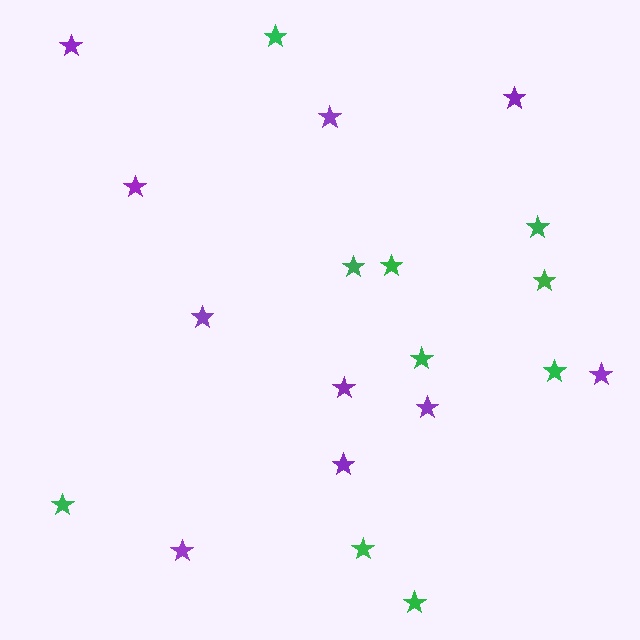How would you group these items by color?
There are 2 groups: one group of purple stars (10) and one group of green stars (10).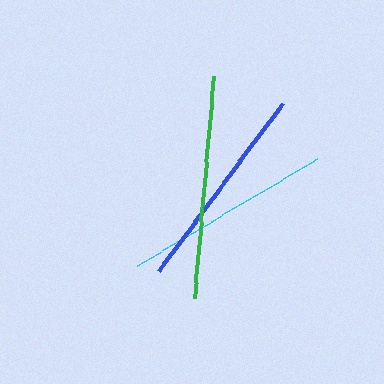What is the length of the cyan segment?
The cyan segment is approximately 210 pixels long.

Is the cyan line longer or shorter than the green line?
The green line is longer than the cyan line.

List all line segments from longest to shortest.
From longest to shortest: green, cyan, blue.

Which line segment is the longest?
The green line is the longest at approximately 223 pixels.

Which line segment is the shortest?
The blue line is the shortest at approximately 208 pixels.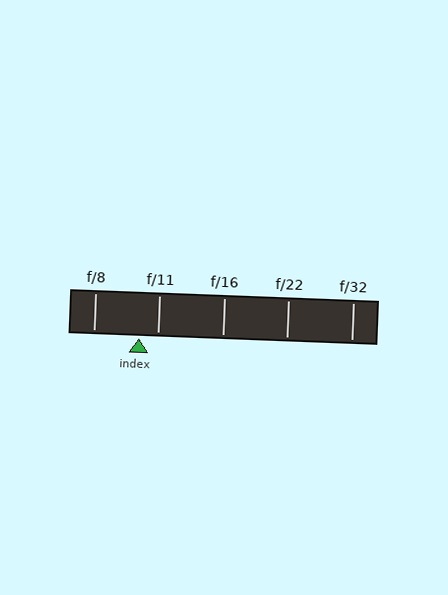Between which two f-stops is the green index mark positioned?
The index mark is between f/8 and f/11.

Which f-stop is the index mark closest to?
The index mark is closest to f/11.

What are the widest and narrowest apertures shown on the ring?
The widest aperture shown is f/8 and the narrowest is f/32.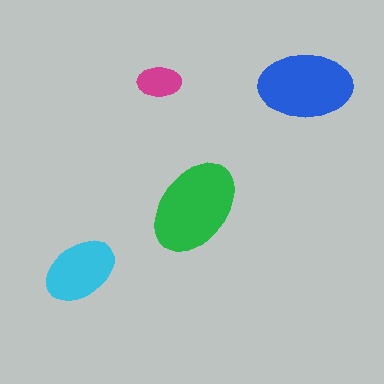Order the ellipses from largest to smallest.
the green one, the blue one, the cyan one, the magenta one.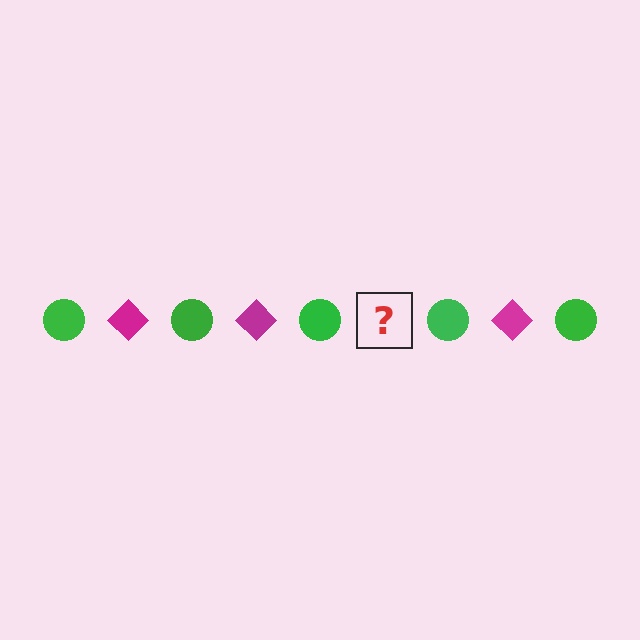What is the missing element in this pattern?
The missing element is a magenta diamond.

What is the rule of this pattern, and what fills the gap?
The rule is that the pattern alternates between green circle and magenta diamond. The gap should be filled with a magenta diamond.